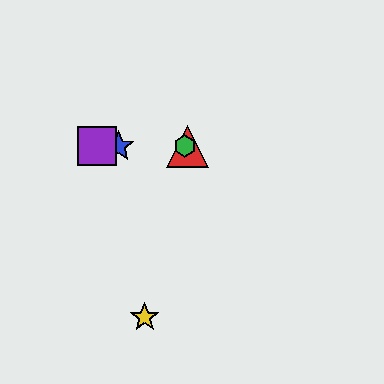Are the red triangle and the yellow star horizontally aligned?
No, the red triangle is at y≈146 and the yellow star is at y≈317.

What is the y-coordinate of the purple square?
The purple square is at y≈146.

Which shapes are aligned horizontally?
The red triangle, the blue star, the green hexagon, the purple square are aligned horizontally.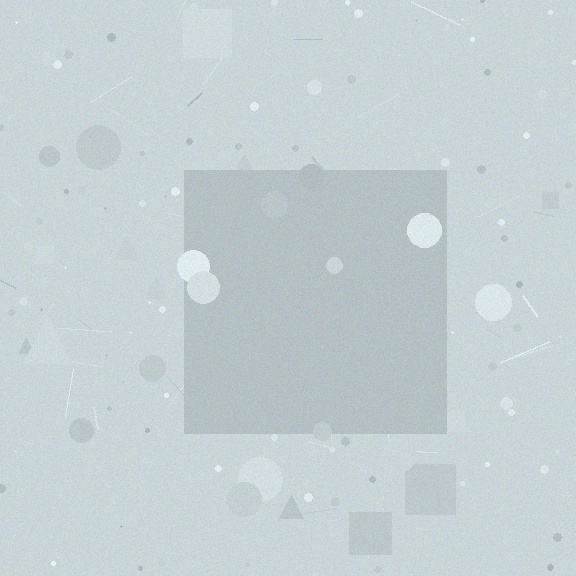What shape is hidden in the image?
A square is hidden in the image.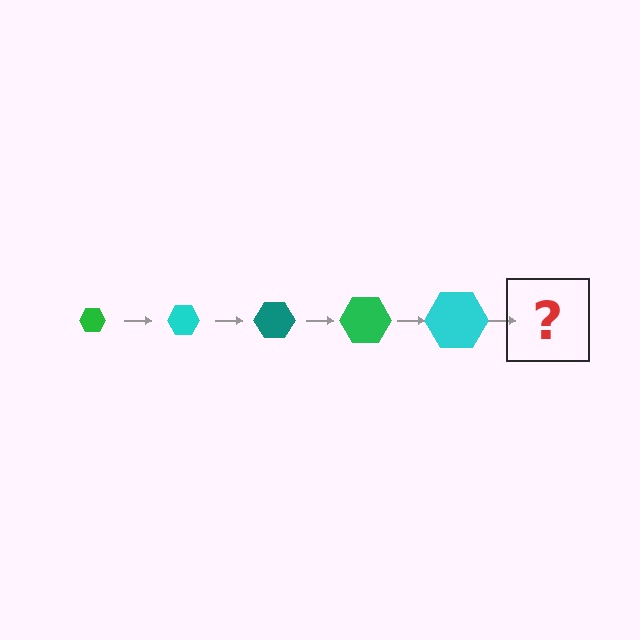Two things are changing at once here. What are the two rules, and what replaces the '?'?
The two rules are that the hexagon grows larger each step and the color cycles through green, cyan, and teal. The '?' should be a teal hexagon, larger than the previous one.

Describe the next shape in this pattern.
It should be a teal hexagon, larger than the previous one.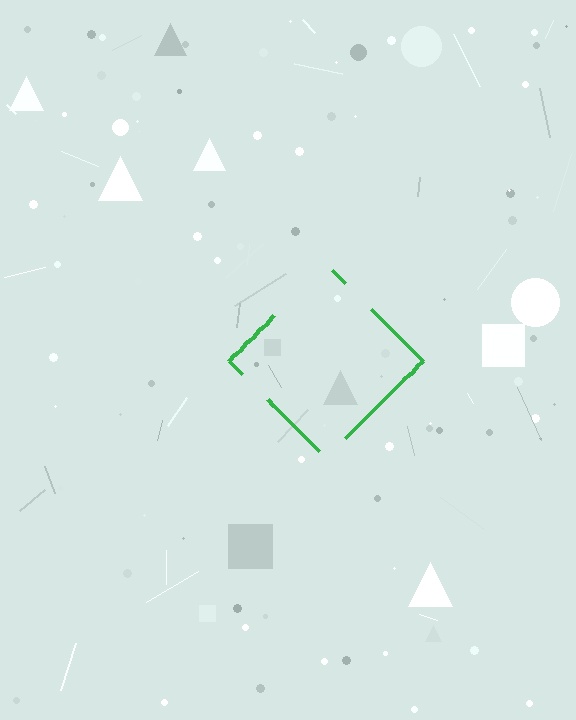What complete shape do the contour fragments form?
The contour fragments form a diamond.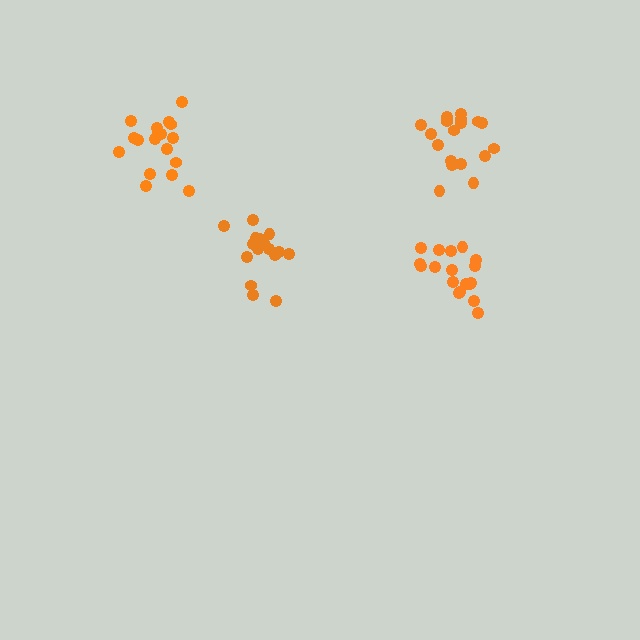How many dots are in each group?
Group 1: 18 dots, Group 2: 16 dots, Group 3: 18 dots, Group 4: 18 dots (70 total).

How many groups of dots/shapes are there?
There are 4 groups.